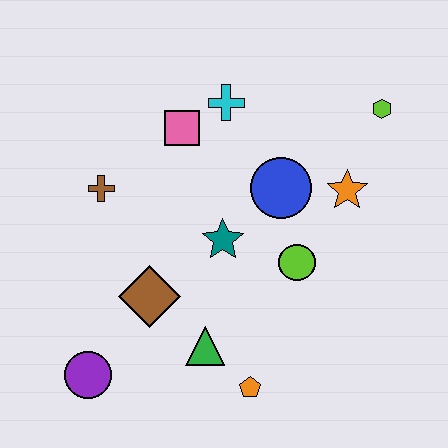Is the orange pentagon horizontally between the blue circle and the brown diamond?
Yes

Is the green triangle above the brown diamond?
No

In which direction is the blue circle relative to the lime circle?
The blue circle is above the lime circle.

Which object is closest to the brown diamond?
The green triangle is closest to the brown diamond.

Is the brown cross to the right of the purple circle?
Yes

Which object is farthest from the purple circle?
The lime hexagon is farthest from the purple circle.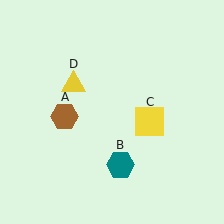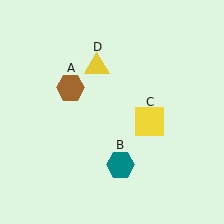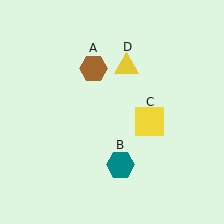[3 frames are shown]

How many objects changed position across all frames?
2 objects changed position: brown hexagon (object A), yellow triangle (object D).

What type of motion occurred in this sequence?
The brown hexagon (object A), yellow triangle (object D) rotated clockwise around the center of the scene.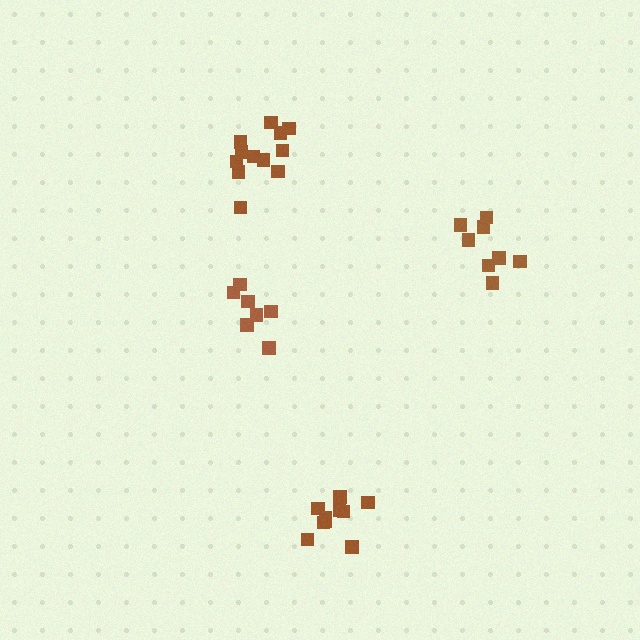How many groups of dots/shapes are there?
There are 4 groups.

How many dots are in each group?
Group 1: 12 dots, Group 2: 8 dots, Group 3: 7 dots, Group 4: 10 dots (37 total).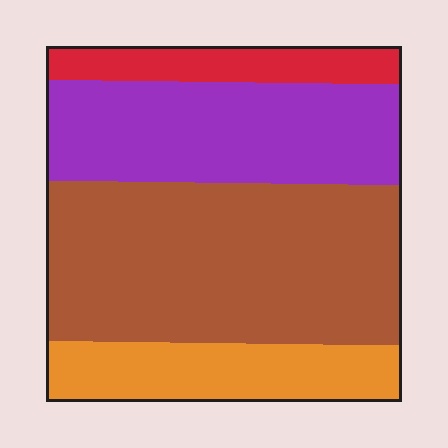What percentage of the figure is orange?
Orange takes up less than a quarter of the figure.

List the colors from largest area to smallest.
From largest to smallest: brown, purple, orange, red.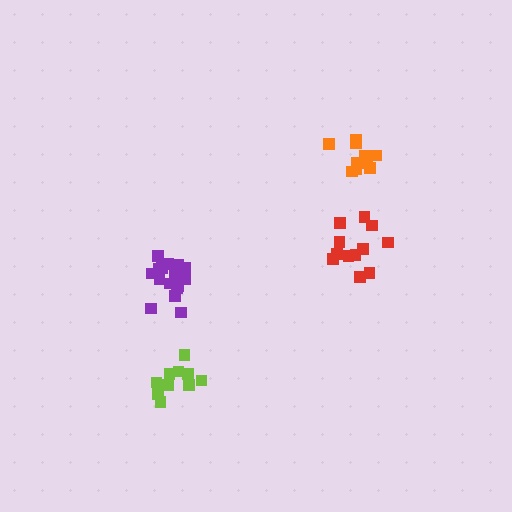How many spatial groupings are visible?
There are 4 spatial groupings.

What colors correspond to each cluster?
The clusters are colored: red, lime, orange, purple.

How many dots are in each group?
Group 1: 12 dots, Group 2: 11 dots, Group 3: 10 dots, Group 4: 16 dots (49 total).